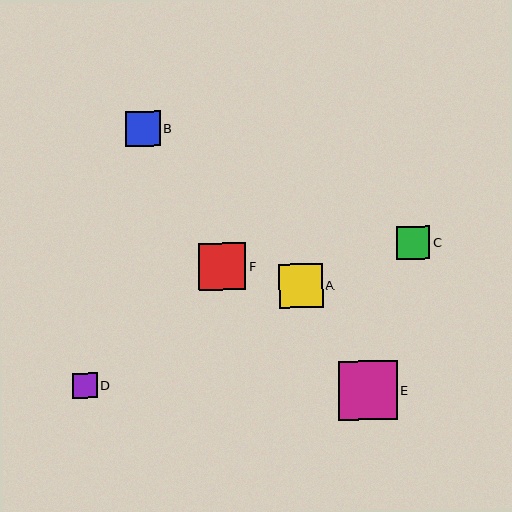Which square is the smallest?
Square D is the smallest with a size of approximately 25 pixels.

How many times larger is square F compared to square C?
Square F is approximately 1.4 times the size of square C.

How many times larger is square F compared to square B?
Square F is approximately 1.3 times the size of square B.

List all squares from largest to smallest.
From largest to smallest: E, F, A, B, C, D.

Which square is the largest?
Square E is the largest with a size of approximately 59 pixels.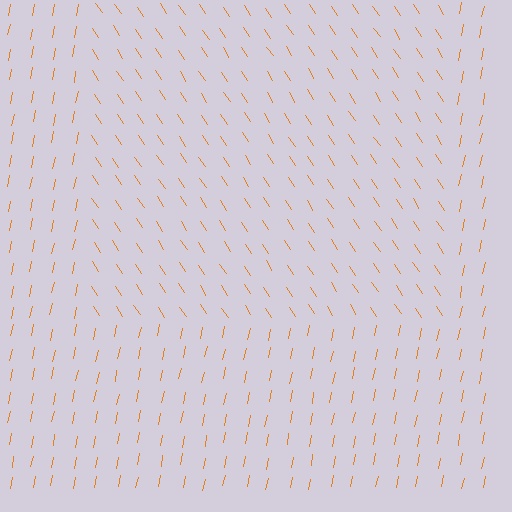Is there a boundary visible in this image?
Yes, there is a texture boundary formed by a change in line orientation.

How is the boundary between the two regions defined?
The boundary is defined purely by a change in line orientation (approximately 45 degrees difference). All lines are the same color and thickness.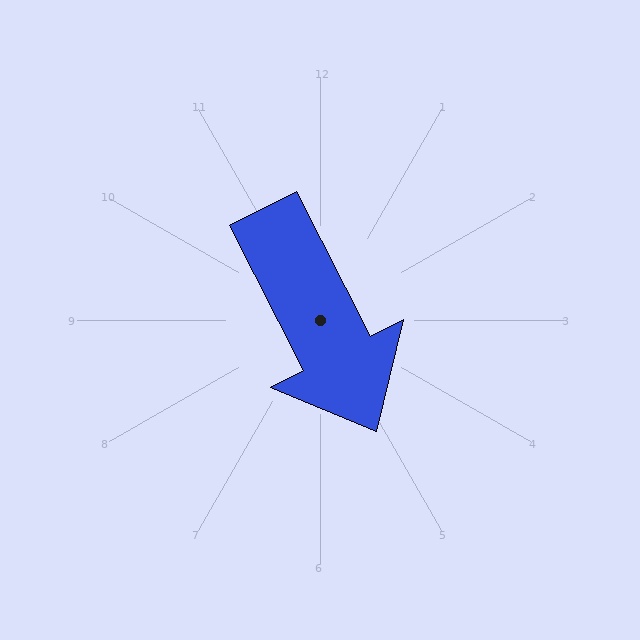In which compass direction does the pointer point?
Southeast.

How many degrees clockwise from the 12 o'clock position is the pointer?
Approximately 153 degrees.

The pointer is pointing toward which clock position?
Roughly 5 o'clock.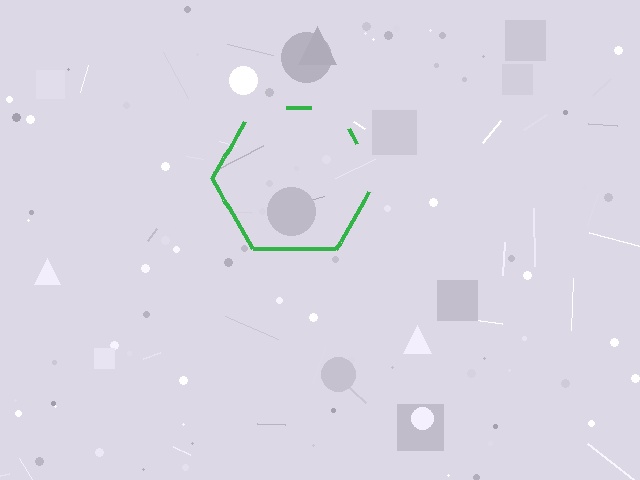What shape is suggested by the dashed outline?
The dashed outline suggests a hexagon.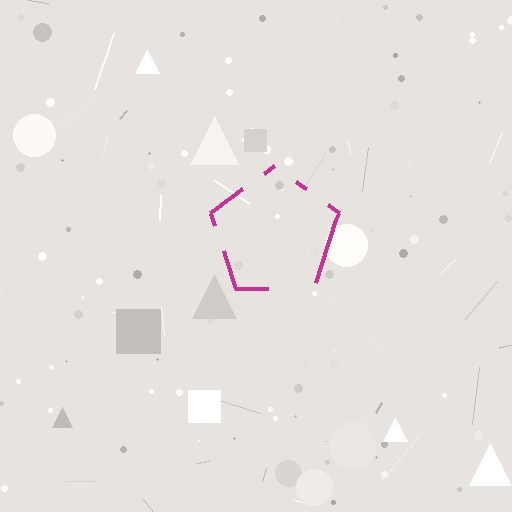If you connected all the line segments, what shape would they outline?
They would outline a pentagon.